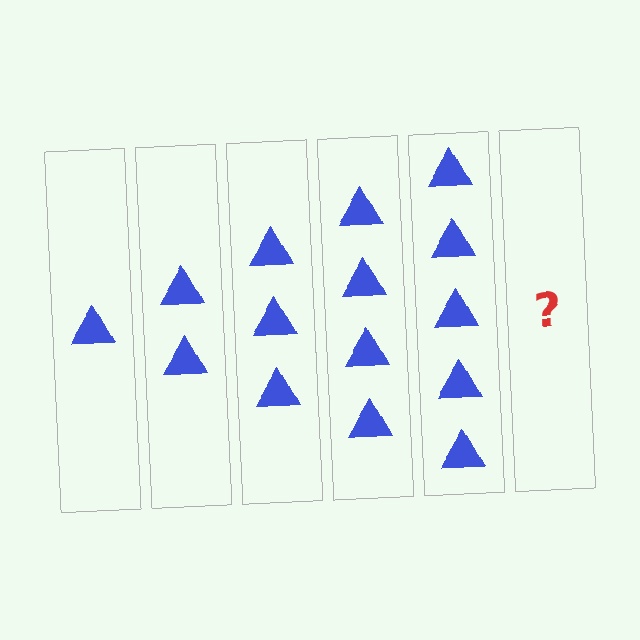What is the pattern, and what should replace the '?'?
The pattern is that each step adds one more triangle. The '?' should be 6 triangles.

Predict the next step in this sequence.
The next step is 6 triangles.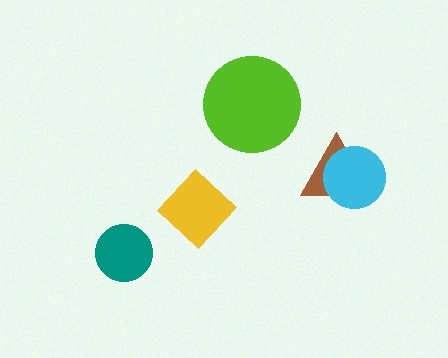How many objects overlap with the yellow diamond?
0 objects overlap with the yellow diamond.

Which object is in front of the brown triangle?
The cyan circle is in front of the brown triangle.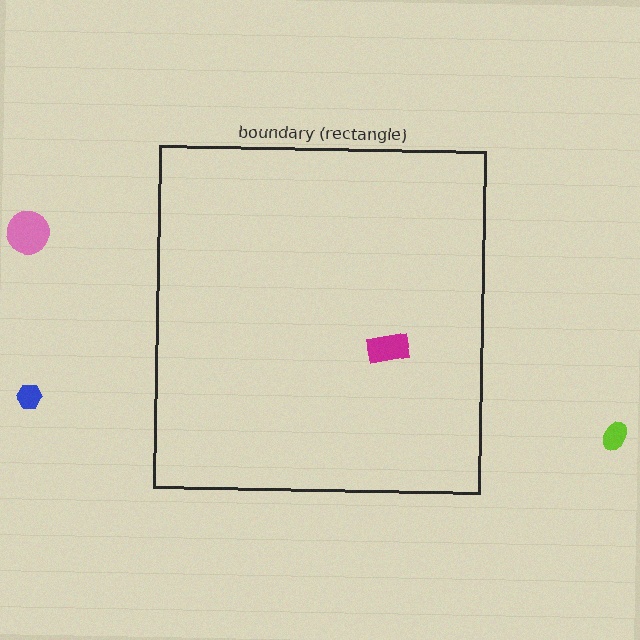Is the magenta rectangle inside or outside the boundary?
Inside.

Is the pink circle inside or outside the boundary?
Outside.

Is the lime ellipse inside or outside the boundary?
Outside.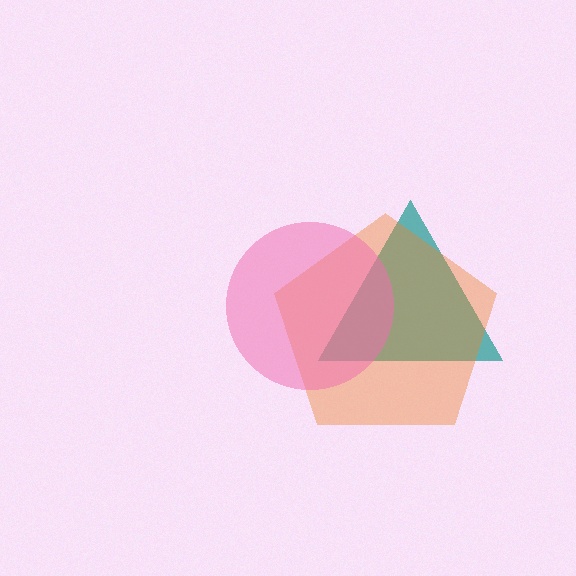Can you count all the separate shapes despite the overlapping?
Yes, there are 3 separate shapes.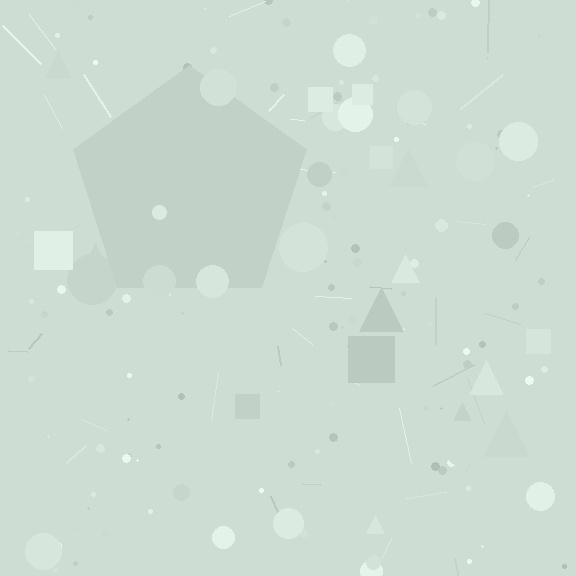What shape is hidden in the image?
A pentagon is hidden in the image.